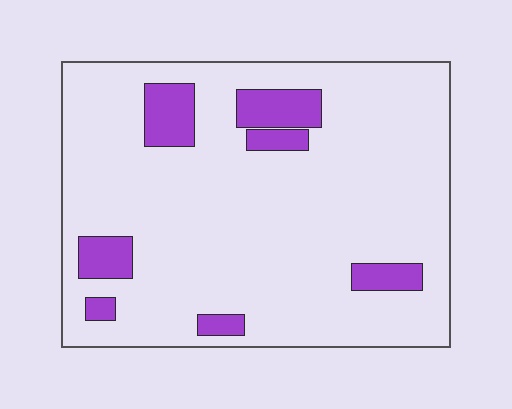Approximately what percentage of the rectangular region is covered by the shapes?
Approximately 15%.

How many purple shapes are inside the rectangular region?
7.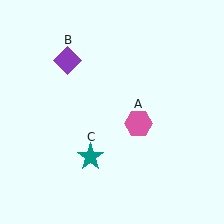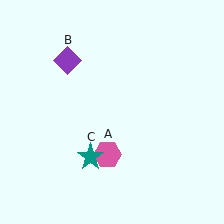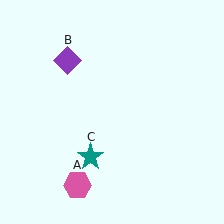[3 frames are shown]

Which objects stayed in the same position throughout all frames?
Purple diamond (object B) and teal star (object C) remained stationary.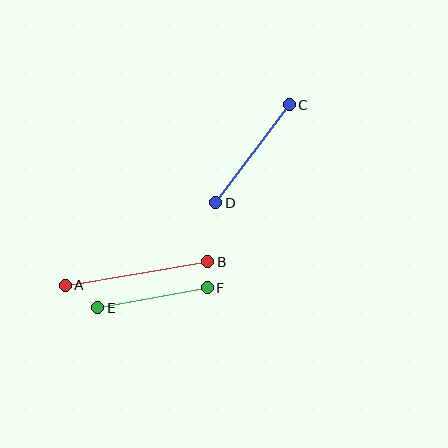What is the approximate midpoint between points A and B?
The midpoint is at approximately (136, 274) pixels.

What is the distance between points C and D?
The distance is approximately 123 pixels.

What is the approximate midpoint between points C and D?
The midpoint is at approximately (253, 154) pixels.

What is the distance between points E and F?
The distance is approximately 112 pixels.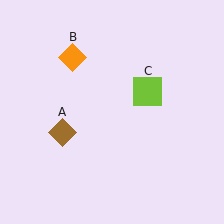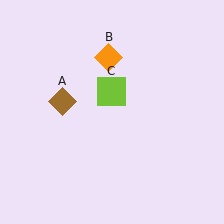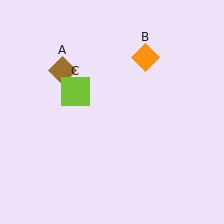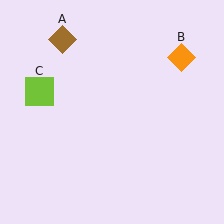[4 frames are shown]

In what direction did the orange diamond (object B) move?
The orange diamond (object B) moved right.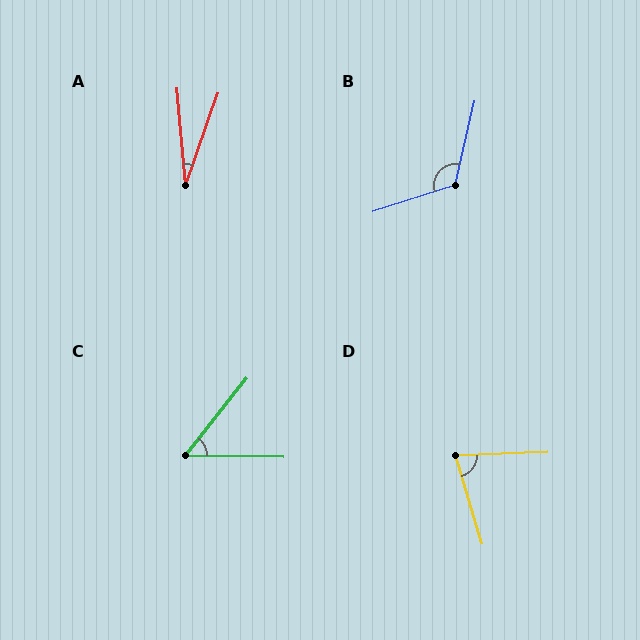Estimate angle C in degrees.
Approximately 53 degrees.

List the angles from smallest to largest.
A (24°), C (53°), D (75°), B (121°).